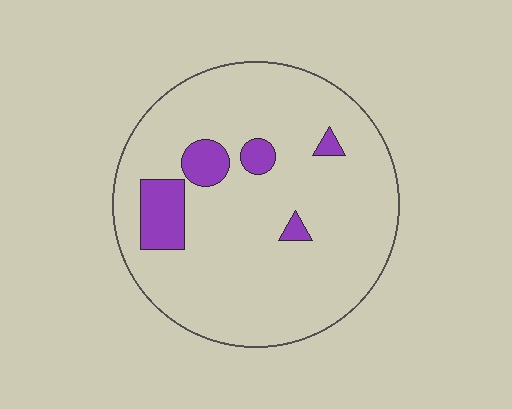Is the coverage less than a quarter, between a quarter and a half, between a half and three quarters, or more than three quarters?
Less than a quarter.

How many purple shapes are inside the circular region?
5.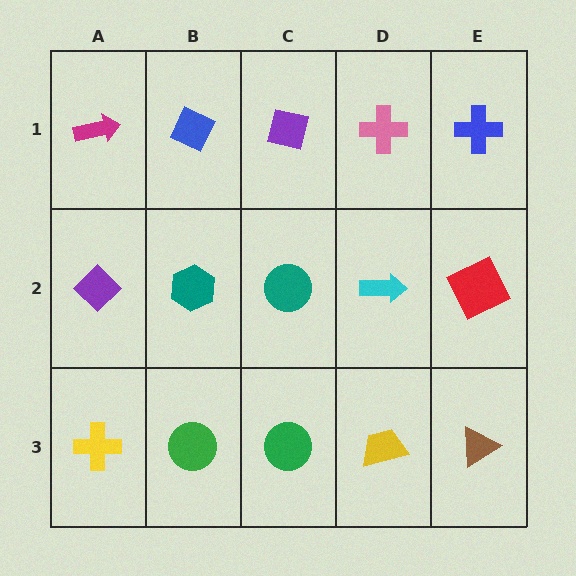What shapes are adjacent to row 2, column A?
A magenta arrow (row 1, column A), a yellow cross (row 3, column A), a teal hexagon (row 2, column B).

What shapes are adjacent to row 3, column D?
A cyan arrow (row 2, column D), a green circle (row 3, column C), a brown triangle (row 3, column E).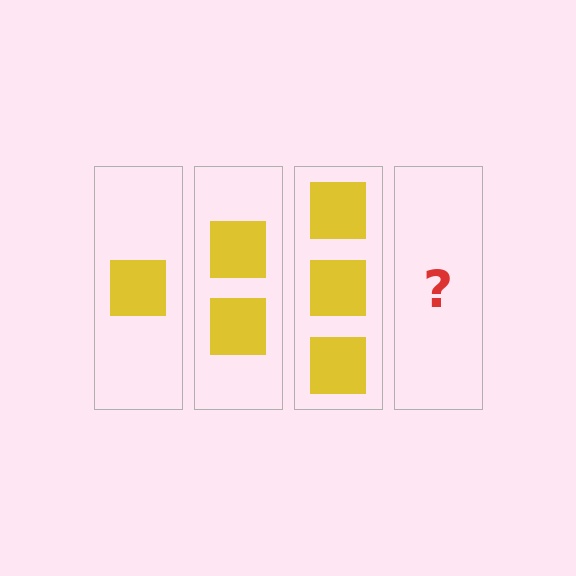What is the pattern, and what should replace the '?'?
The pattern is that each step adds one more square. The '?' should be 4 squares.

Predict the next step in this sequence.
The next step is 4 squares.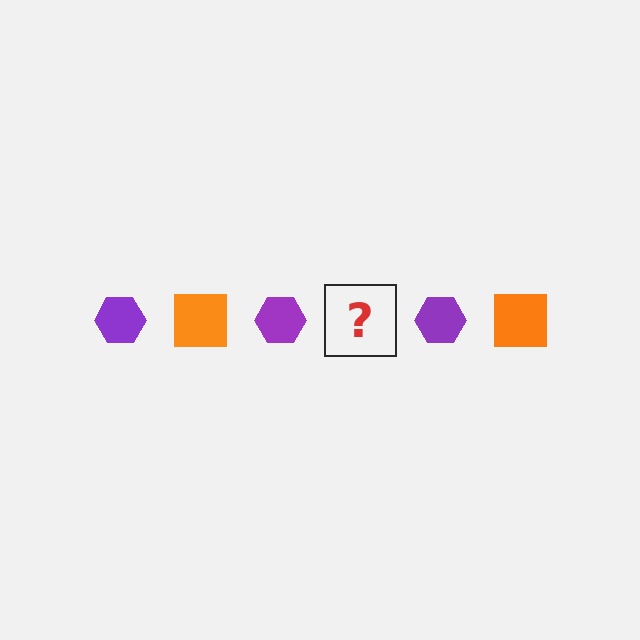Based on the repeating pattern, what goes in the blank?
The blank should be an orange square.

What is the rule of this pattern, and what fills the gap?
The rule is that the pattern alternates between purple hexagon and orange square. The gap should be filled with an orange square.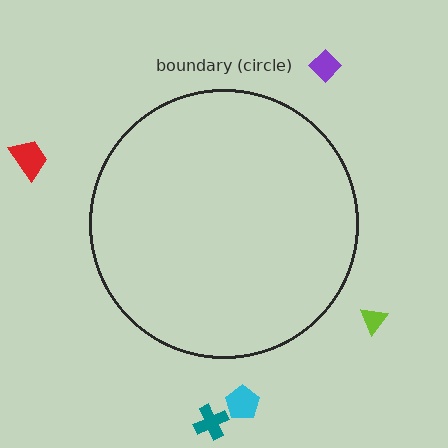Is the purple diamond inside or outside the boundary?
Outside.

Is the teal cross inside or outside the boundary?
Outside.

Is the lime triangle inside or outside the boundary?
Outside.